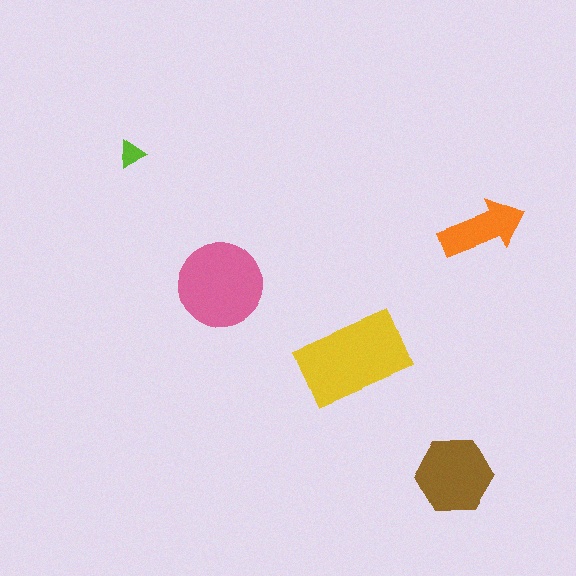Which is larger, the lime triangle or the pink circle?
The pink circle.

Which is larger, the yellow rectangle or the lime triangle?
The yellow rectangle.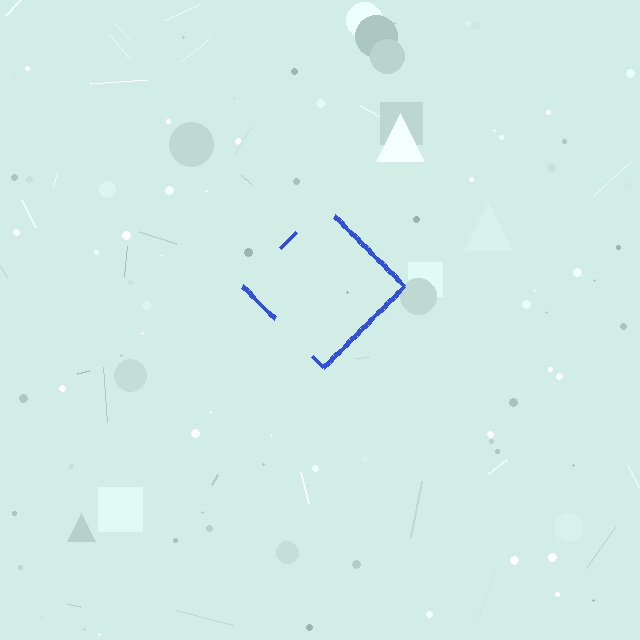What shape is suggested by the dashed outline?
The dashed outline suggests a diamond.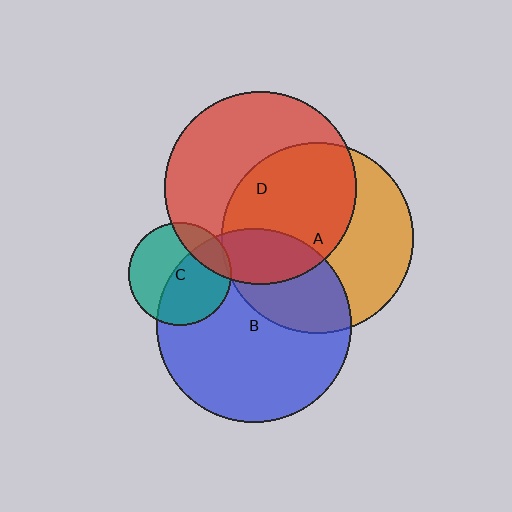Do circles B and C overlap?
Yes.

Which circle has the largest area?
Circle B (blue).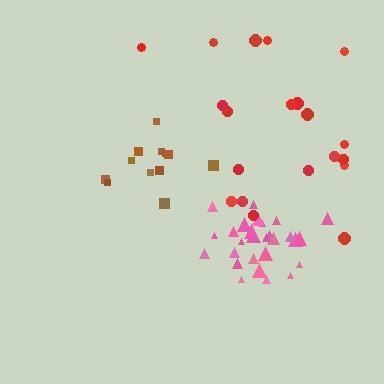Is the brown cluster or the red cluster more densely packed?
Brown.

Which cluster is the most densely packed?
Pink.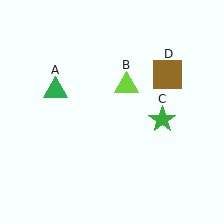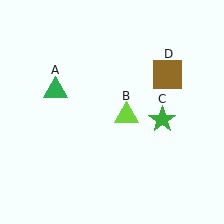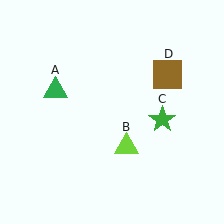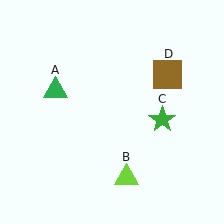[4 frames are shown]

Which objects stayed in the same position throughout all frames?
Green triangle (object A) and green star (object C) and brown square (object D) remained stationary.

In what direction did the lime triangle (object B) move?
The lime triangle (object B) moved down.